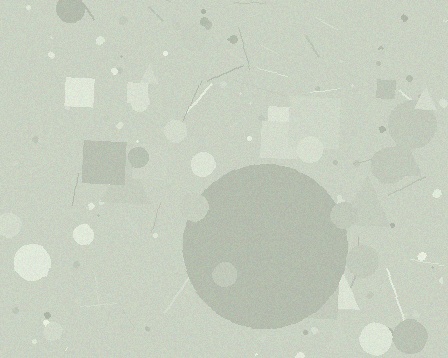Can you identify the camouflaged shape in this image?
The camouflaged shape is a circle.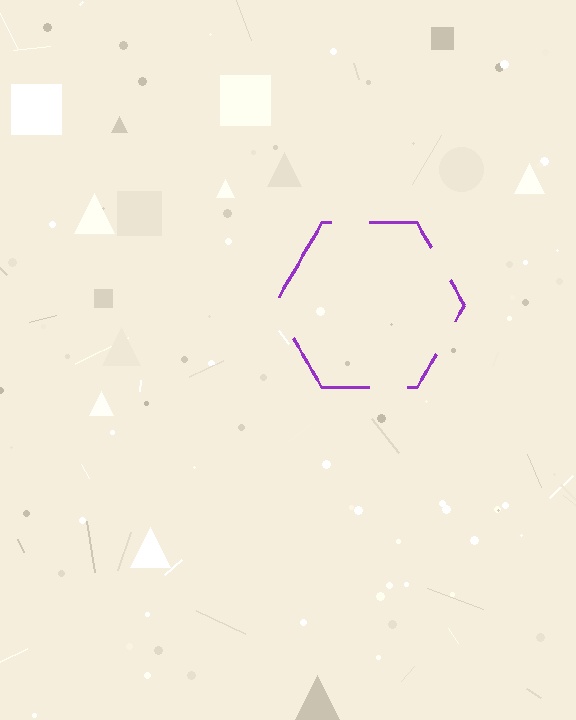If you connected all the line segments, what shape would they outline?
They would outline a hexagon.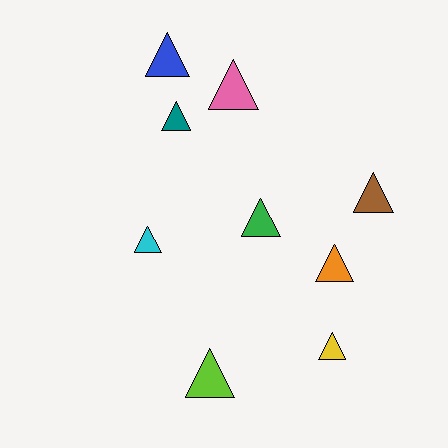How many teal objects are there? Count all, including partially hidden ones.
There is 1 teal object.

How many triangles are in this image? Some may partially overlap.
There are 9 triangles.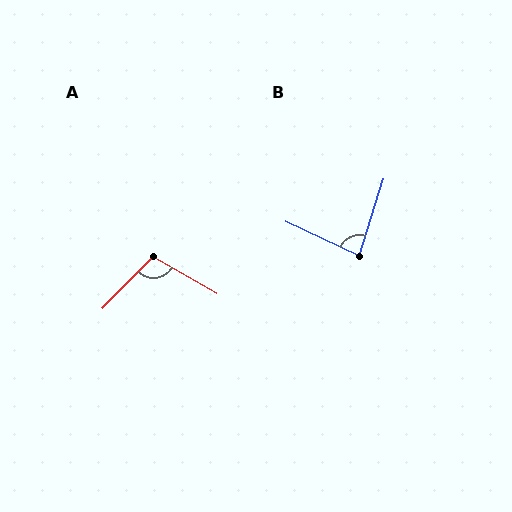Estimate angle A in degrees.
Approximately 104 degrees.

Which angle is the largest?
A, at approximately 104 degrees.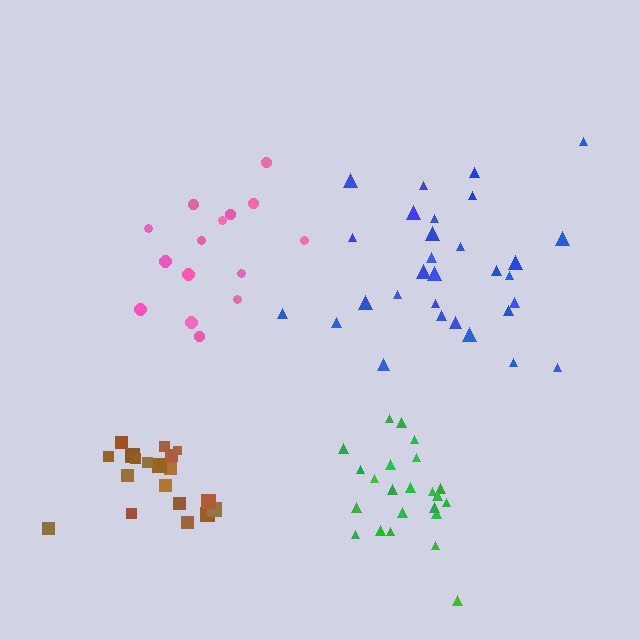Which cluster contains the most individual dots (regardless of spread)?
Blue (30).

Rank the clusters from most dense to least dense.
green, brown, pink, blue.